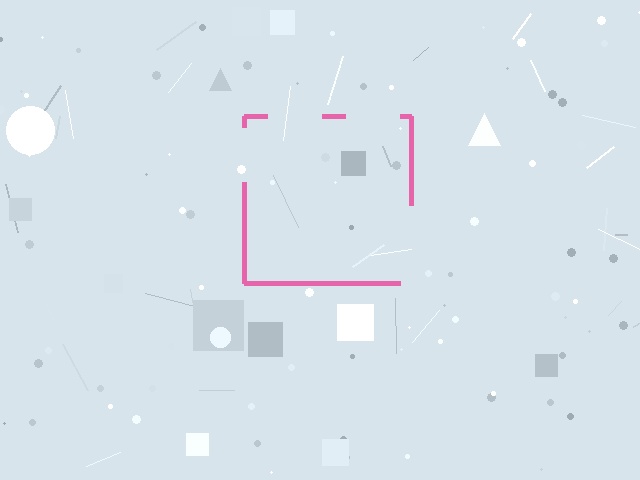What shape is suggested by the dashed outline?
The dashed outline suggests a square.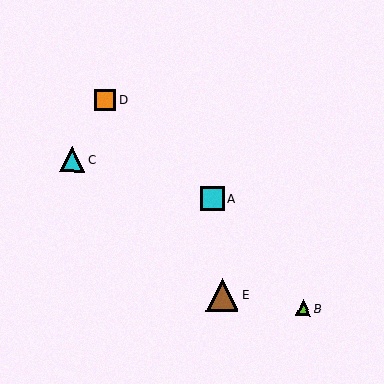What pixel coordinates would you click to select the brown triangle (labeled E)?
Click at (222, 295) to select the brown triangle E.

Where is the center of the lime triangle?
The center of the lime triangle is at (303, 308).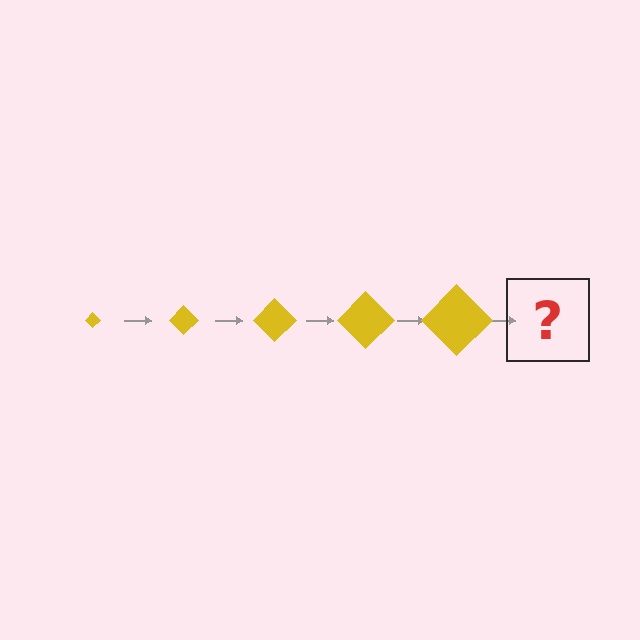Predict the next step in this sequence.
The next step is a yellow diamond, larger than the previous one.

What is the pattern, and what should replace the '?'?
The pattern is that the diamond gets progressively larger each step. The '?' should be a yellow diamond, larger than the previous one.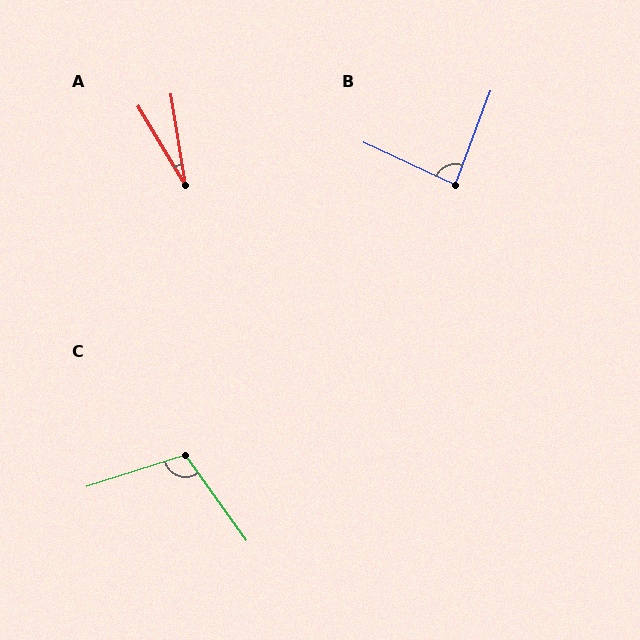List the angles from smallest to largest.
A (22°), B (86°), C (108°).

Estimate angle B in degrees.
Approximately 86 degrees.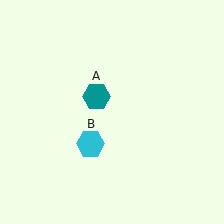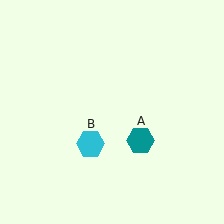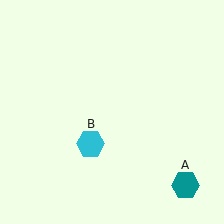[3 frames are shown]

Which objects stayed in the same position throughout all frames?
Cyan hexagon (object B) remained stationary.